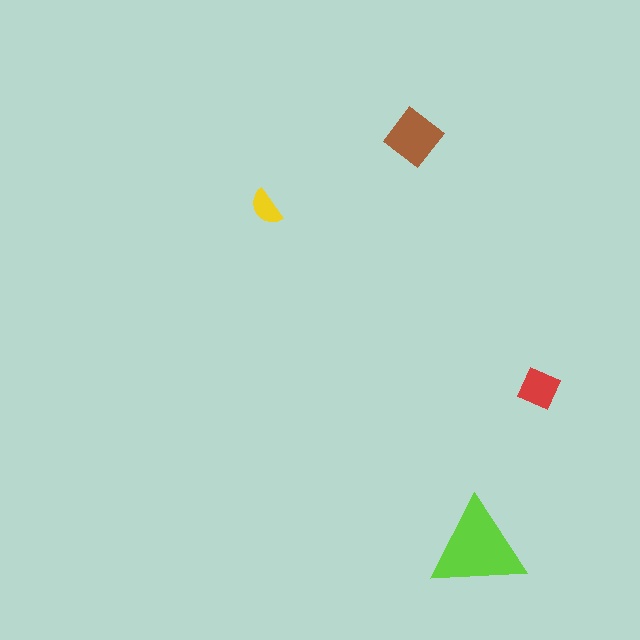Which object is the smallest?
The yellow semicircle.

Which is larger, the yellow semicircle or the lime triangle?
The lime triangle.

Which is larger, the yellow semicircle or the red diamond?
The red diamond.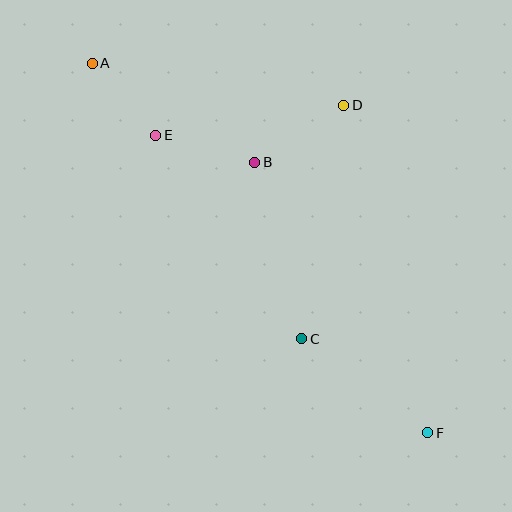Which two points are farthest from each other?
Points A and F are farthest from each other.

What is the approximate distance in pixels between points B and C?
The distance between B and C is approximately 183 pixels.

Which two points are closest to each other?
Points A and E are closest to each other.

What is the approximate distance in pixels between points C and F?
The distance between C and F is approximately 157 pixels.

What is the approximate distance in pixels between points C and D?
The distance between C and D is approximately 237 pixels.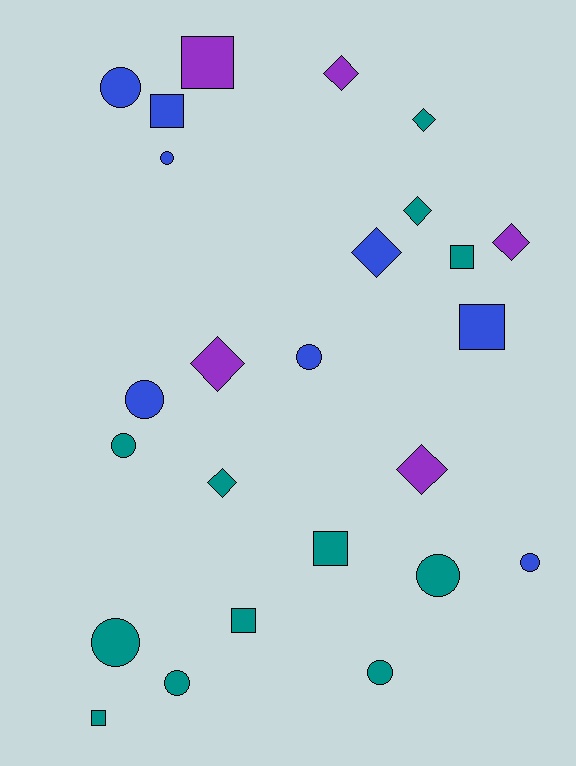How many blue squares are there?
There are 2 blue squares.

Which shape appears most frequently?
Circle, with 10 objects.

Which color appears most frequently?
Teal, with 12 objects.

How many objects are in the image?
There are 25 objects.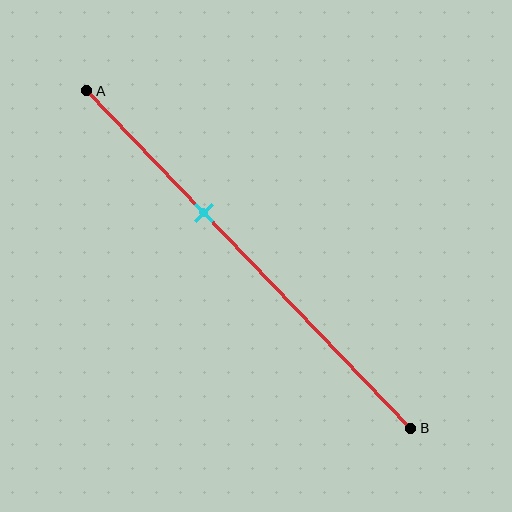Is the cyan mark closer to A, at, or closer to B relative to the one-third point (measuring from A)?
The cyan mark is approximately at the one-third point of segment AB.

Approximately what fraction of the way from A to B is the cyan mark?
The cyan mark is approximately 35% of the way from A to B.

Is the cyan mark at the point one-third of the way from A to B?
Yes, the mark is approximately at the one-third point.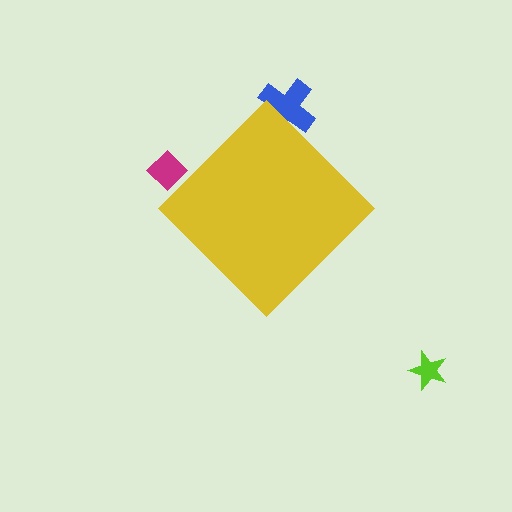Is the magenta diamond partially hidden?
Yes, the magenta diamond is partially hidden behind the yellow diamond.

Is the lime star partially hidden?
No, the lime star is fully visible.